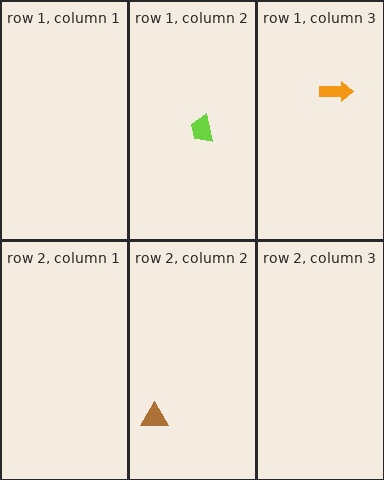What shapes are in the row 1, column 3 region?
The orange arrow.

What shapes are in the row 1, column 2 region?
The lime trapezoid.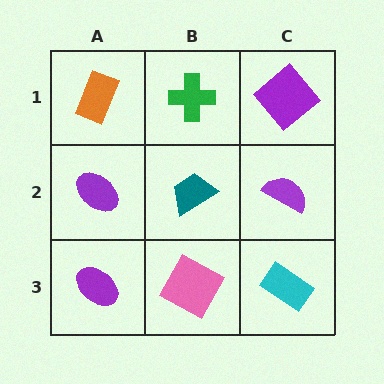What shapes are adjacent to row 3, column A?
A purple ellipse (row 2, column A), a pink square (row 3, column B).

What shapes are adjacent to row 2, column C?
A purple diamond (row 1, column C), a cyan rectangle (row 3, column C), a teal trapezoid (row 2, column B).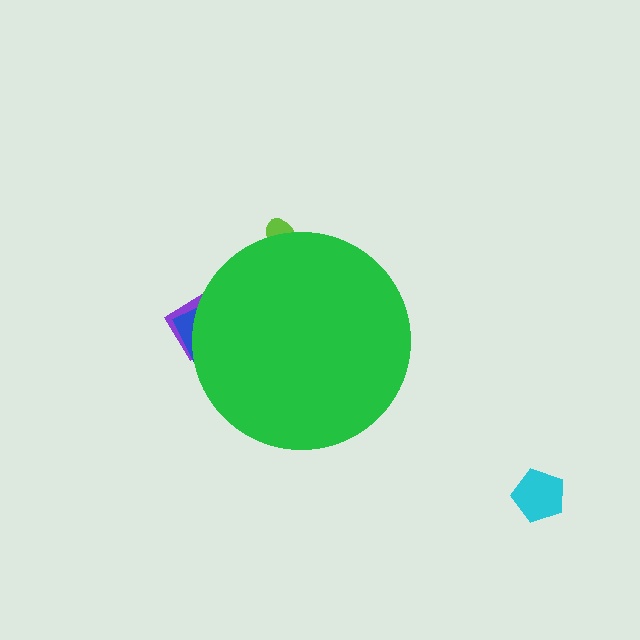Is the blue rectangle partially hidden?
Yes, the blue rectangle is partially hidden behind the green circle.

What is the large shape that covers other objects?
A green circle.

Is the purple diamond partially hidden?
Yes, the purple diamond is partially hidden behind the green circle.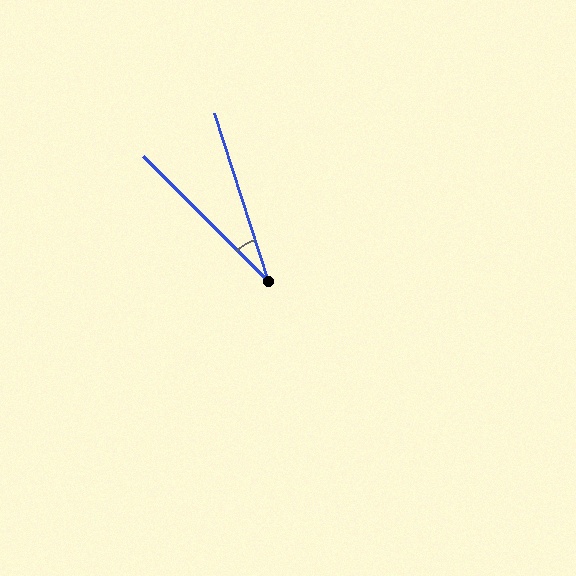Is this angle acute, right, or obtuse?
It is acute.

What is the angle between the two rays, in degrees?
Approximately 27 degrees.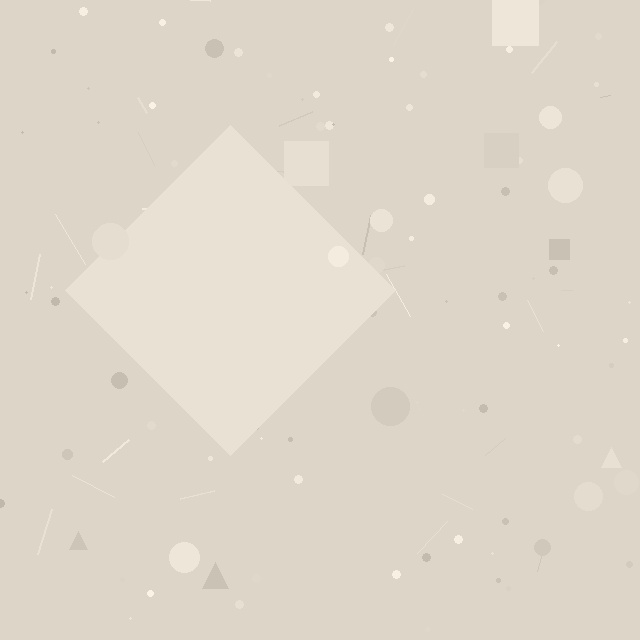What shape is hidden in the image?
A diamond is hidden in the image.